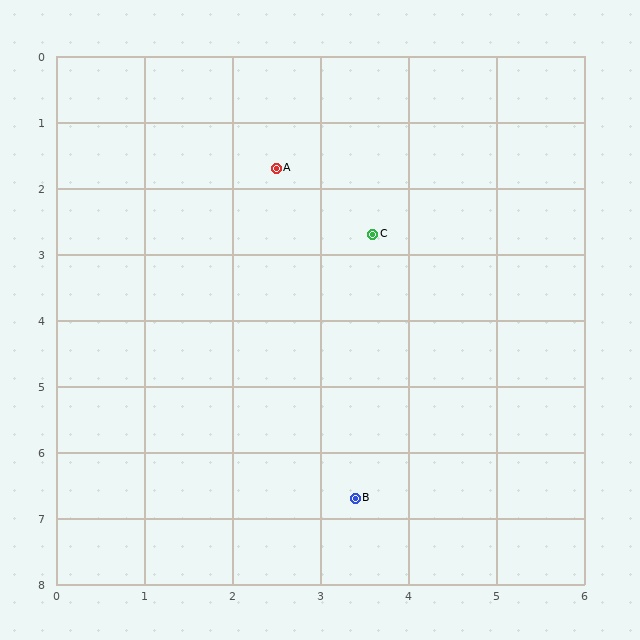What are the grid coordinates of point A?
Point A is at approximately (2.5, 1.7).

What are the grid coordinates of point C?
Point C is at approximately (3.6, 2.7).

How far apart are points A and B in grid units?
Points A and B are about 5.1 grid units apart.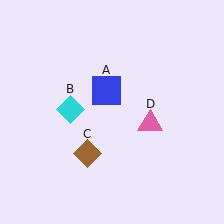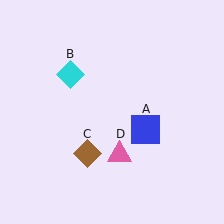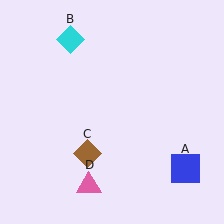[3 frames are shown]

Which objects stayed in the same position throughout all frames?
Brown diamond (object C) remained stationary.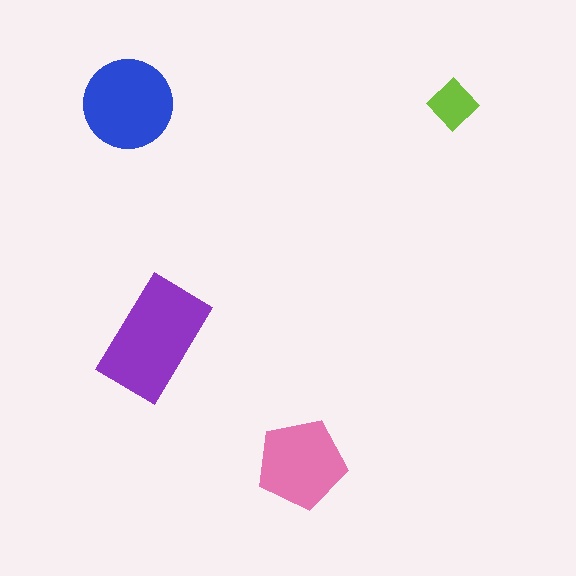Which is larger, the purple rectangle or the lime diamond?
The purple rectangle.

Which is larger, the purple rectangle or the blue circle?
The purple rectangle.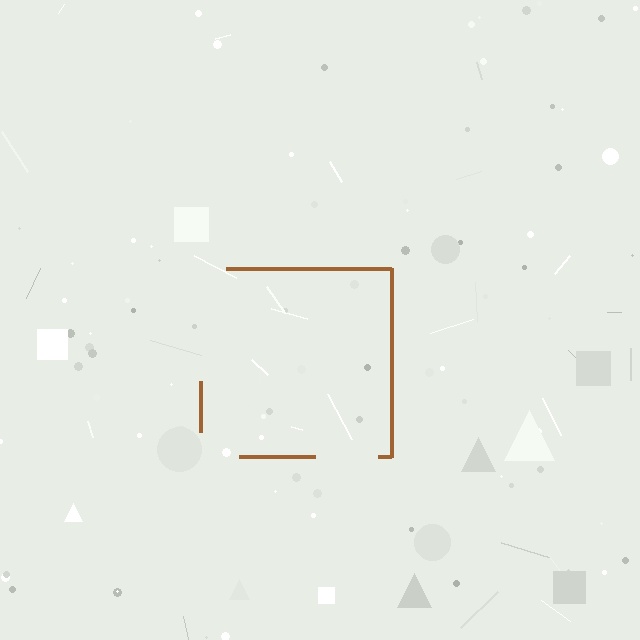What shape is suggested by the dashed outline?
The dashed outline suggests a square.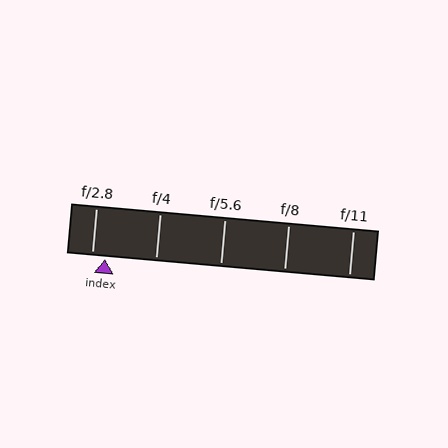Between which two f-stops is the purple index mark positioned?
The index mark is between f/2.8 and f/4.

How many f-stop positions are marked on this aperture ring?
There are 5 f-stop positions marked.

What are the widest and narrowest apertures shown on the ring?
The widest aperture shown is f/2.8 and the narrowest is f/11.